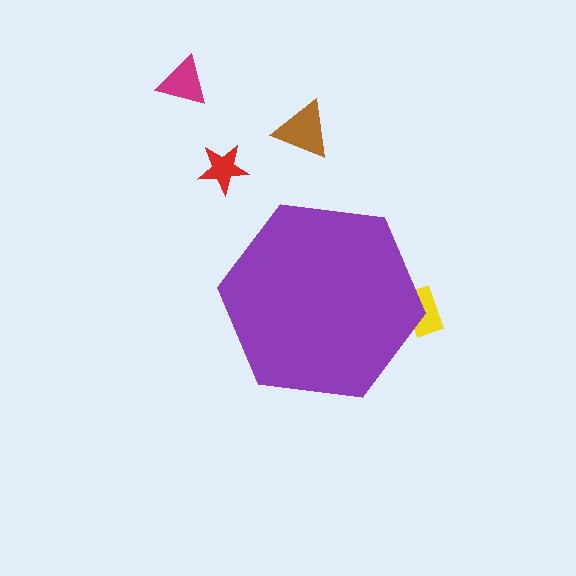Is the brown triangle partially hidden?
No, the brown triangle is fully visible.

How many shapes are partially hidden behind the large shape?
1 shape is partially hidden.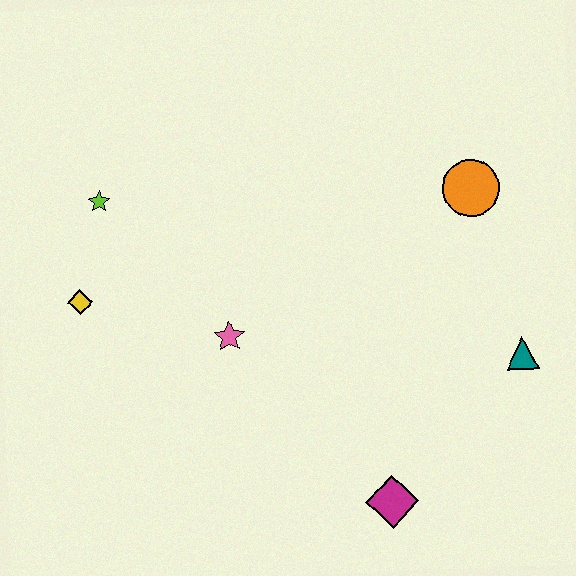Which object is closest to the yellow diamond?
The lime star is closest to the yellow diamond.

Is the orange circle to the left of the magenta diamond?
No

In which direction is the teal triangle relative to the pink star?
The teal triangle is to the right of the pink star.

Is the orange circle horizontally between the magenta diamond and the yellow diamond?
No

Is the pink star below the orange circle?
Yes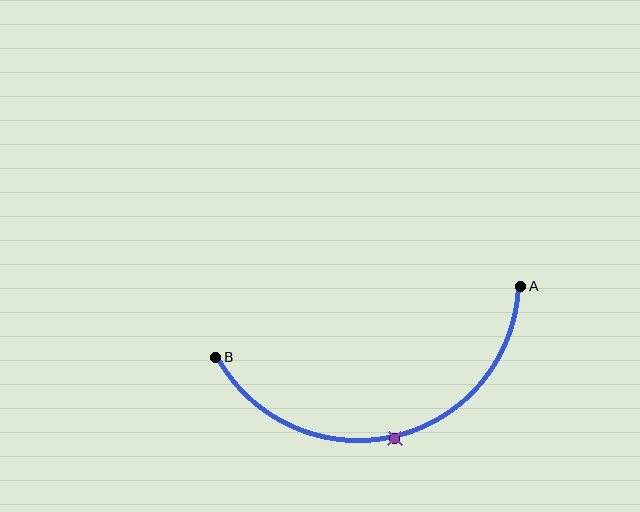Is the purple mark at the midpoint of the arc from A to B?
Yes. The purple mark lies on the arc at equal arc-length from both A and B — it is the arc midpoint.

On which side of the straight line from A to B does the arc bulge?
The arc bulges below the straight line connecting A and B.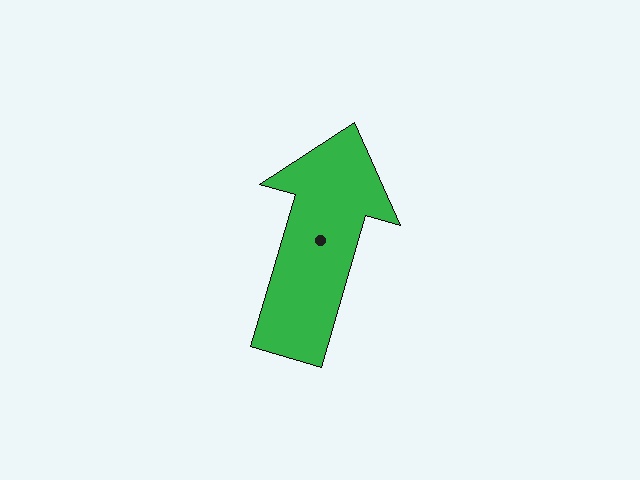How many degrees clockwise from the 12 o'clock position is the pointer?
Approximately 16 degrees.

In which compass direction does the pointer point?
North.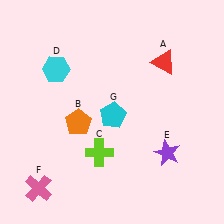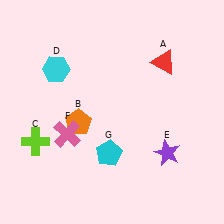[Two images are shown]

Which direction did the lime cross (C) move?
The lime cross (C) moved left.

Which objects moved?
The objects that moved are: the lime cross (C), the pink cross (F), the cyan pentagon (G).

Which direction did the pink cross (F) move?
The pink cross (F) moved up.